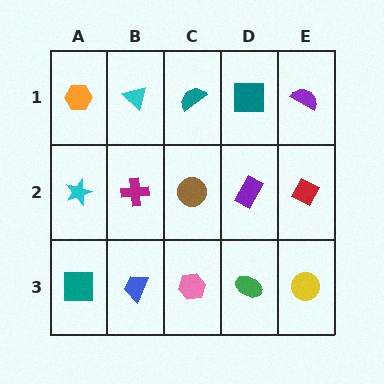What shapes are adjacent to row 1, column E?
A red diamond (row 2, column E), a teal square (row 1, column D).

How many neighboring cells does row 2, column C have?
4.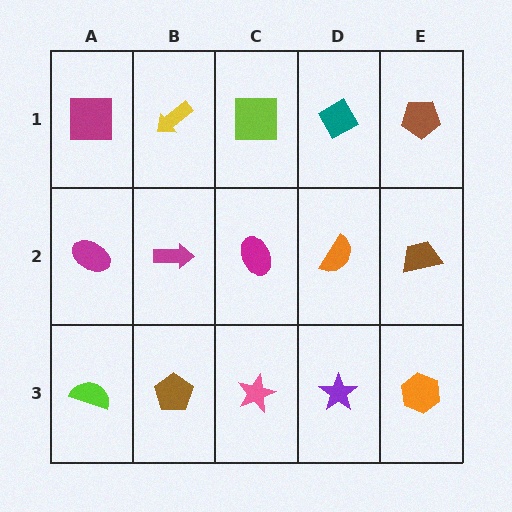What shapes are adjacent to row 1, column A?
A magenta ellipse (row 2, column A), a yellow arrow (row 1, column B).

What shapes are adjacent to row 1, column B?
A magenta arrow (row 2, column B), a magenta square (row 1, column A), a lime square (row 1, column C).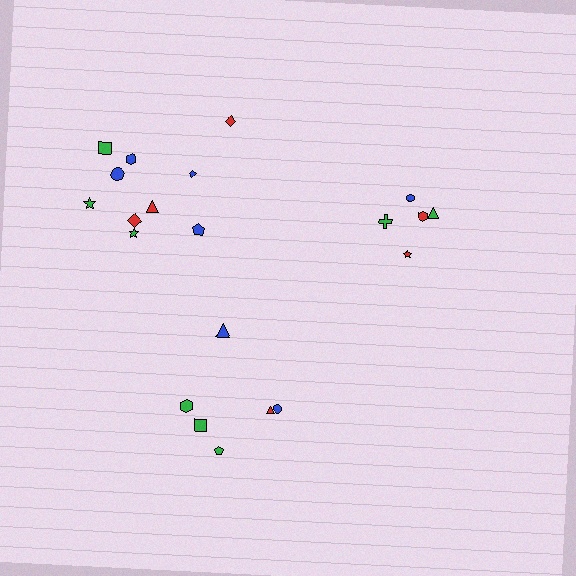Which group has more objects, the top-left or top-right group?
The top-left group.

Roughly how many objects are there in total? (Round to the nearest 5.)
Roughly 20 objects in total.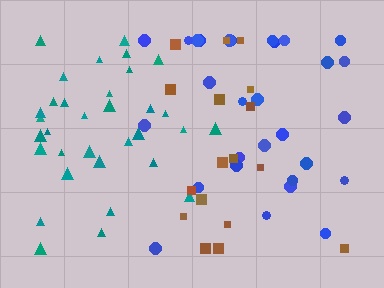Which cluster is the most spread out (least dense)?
Brown.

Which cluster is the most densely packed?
Teal.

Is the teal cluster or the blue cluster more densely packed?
Teal.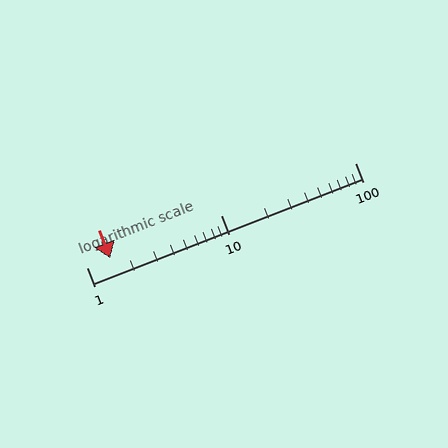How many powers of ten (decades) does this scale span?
The scale spans 2 decades, from 1 to 100.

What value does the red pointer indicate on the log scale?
The pointer indicates approximately 1.5.